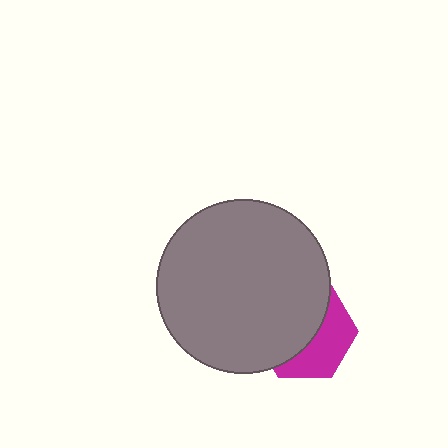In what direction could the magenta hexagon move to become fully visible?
The magenta hexagon could move toward the lower-right. That would shift it out from behind the gray circle entirely.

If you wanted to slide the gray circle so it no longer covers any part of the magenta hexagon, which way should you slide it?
Slide it toward the upper-left — that is the most direct way to separate the two shapes.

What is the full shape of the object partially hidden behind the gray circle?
The partially hidden object is a magenta hexagon.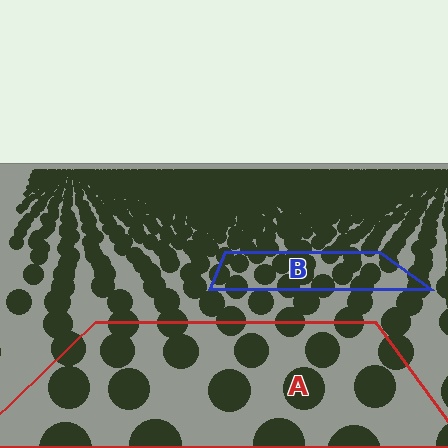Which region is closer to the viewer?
Region A is closer. The texture elements there are larger and more spread out.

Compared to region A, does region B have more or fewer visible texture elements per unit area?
Region B has more texture elements per unit area — they are packed more densely because it is farther away.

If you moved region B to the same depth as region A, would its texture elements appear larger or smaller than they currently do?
They would appear larger. At a closer depth, the same texture elements are projected at a bigger on-screen size.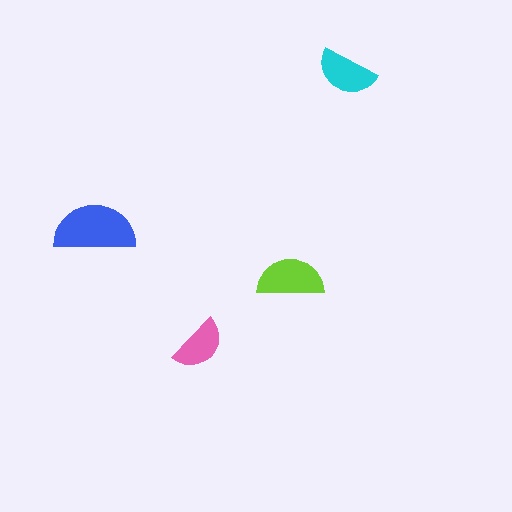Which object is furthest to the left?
The blue semicircle is leftmost.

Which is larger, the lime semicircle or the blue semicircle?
The blue one.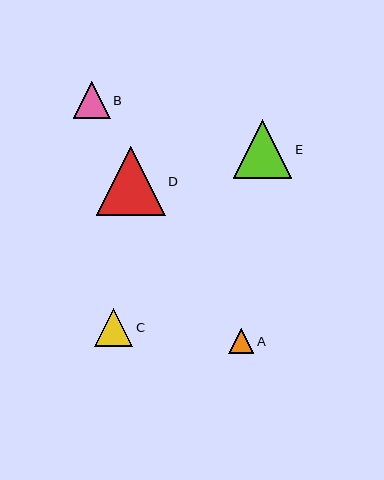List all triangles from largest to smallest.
From largest to smallest: D, E, C, B, A.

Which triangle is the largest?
Triangle D is the largest with a size of approximately 69 pixels.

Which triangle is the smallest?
Triangle A is the smallest with a size of approximately 25 pixels.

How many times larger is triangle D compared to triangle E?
Triangle D is approximately 1.2 times the size of triangle E.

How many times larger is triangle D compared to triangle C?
Triangle D is approximately 1.8 times the size of triangle C.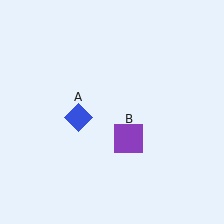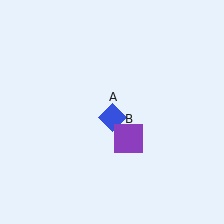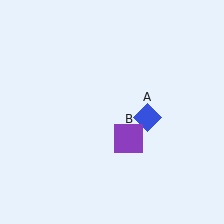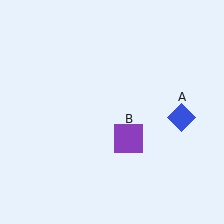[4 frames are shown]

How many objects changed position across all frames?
1 object changed position: blue diamond (object A).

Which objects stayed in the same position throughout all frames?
Purple square (object B) remained stationary.